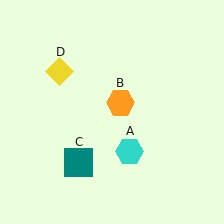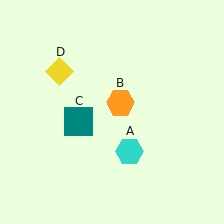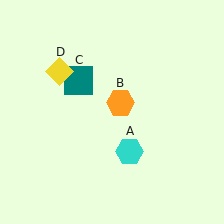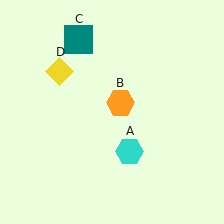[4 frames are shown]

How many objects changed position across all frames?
1 object changed position: teal square (object C).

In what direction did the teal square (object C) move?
The teal square (object C) moved up.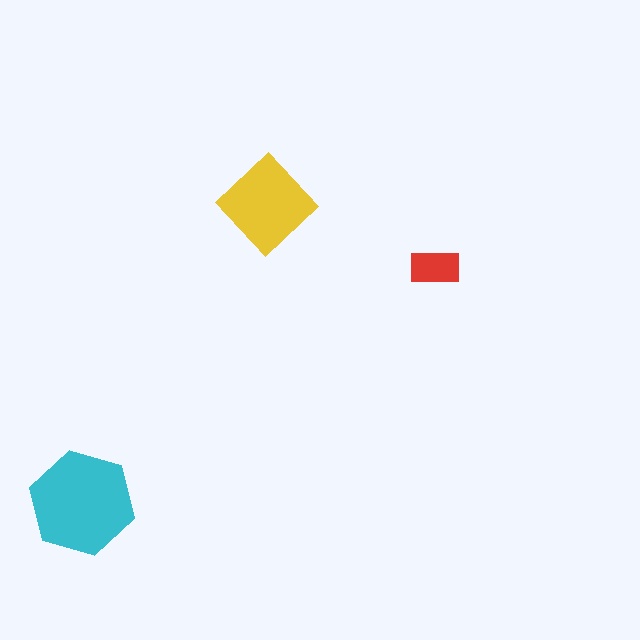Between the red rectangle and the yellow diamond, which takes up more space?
The yellow diamond.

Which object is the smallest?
The red rectangle.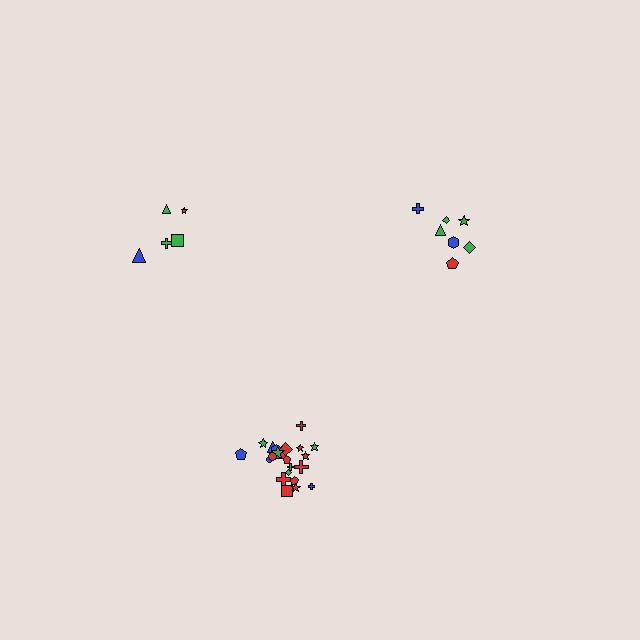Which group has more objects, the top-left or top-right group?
The top-right group.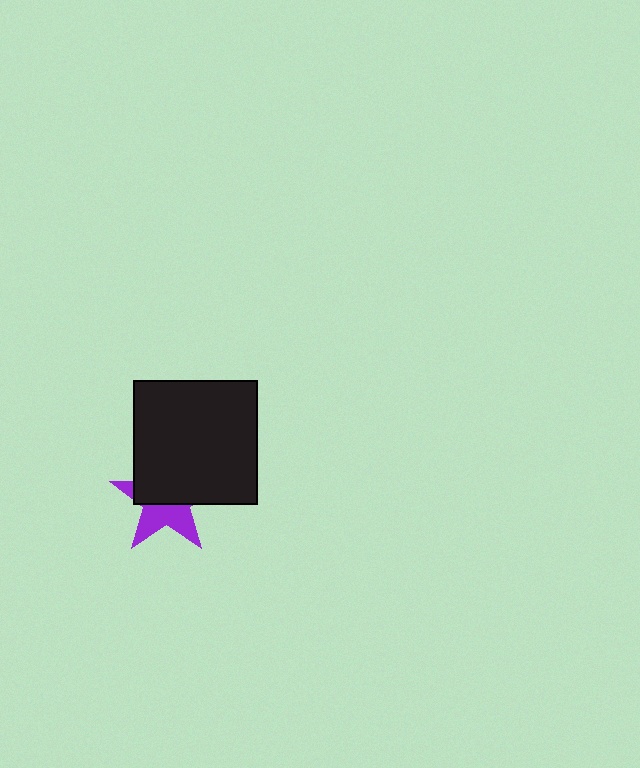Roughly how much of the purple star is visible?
A small part of it is visible (roughly 44%).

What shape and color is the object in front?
The object in front is a black square.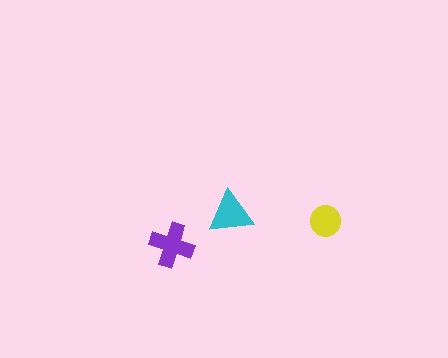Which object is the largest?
The purple cross.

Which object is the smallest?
The yellow circle.